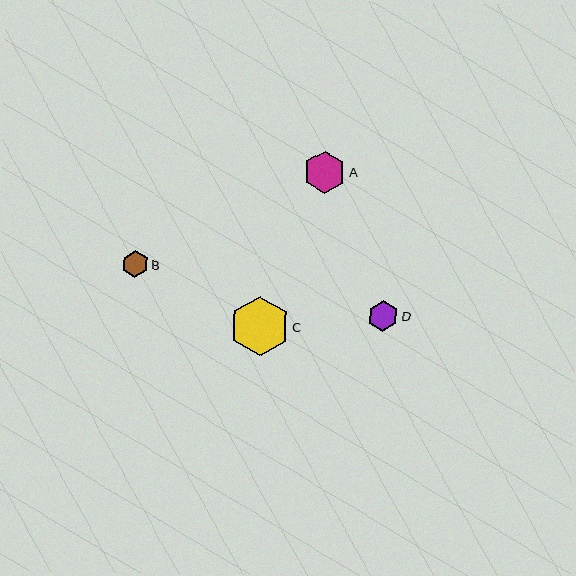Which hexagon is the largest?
Hexagon C is the largest with a size of approximately 60 pixels.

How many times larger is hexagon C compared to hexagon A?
Hexagon C is approximately 1.4 times the size of hexagon A.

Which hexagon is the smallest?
Hexagon B is the smallest with a size of approximately 26 pixels.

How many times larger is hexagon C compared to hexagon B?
Hexagon C is approximately 2.3 times the size of hexagon B.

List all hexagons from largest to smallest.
From largest to smallest: C, A, D, B.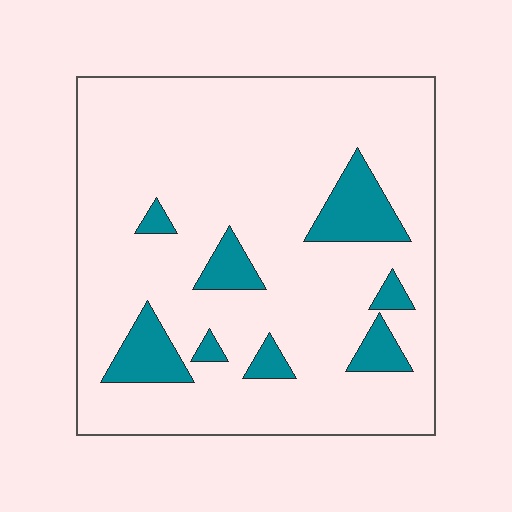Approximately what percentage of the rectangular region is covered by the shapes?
Approximately 15%.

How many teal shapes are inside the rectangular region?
8.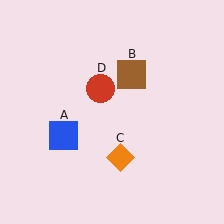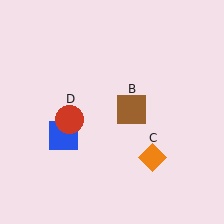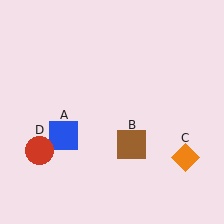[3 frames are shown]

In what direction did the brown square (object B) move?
The brown square (object B) moved down.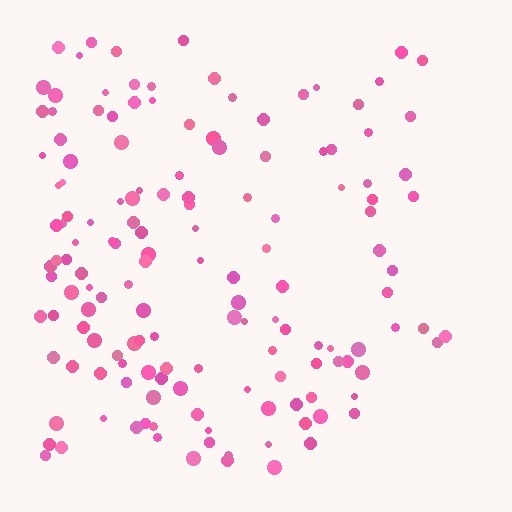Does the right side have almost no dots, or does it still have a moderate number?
Still a moderate number, just noticeably fewer than the left.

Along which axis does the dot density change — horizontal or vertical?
Horizontal.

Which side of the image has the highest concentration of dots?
The left.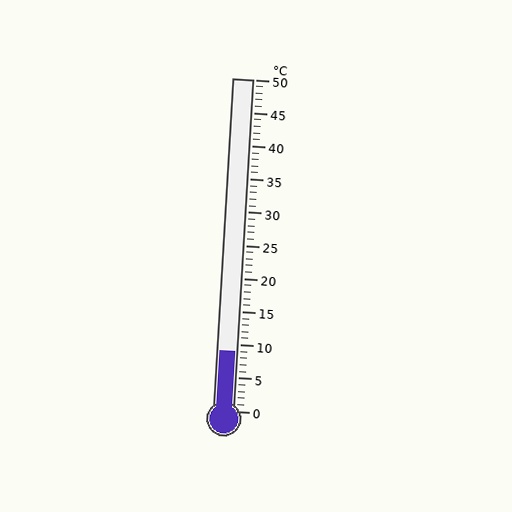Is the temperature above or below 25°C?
The temperature is below 25°C.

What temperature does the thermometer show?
The thermometer shows approximately 9°C.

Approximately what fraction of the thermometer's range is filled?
The thermometer is filled to approximately 20% of its range.